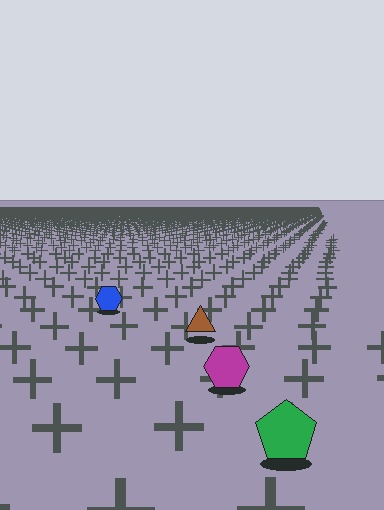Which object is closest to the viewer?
The green pentagon is closest. The texture marks near it are larger and more spread out.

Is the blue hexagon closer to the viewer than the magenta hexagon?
No. The magenta hexagon is closer — you can tell from the texture gradient: the ground texture is coarser near it.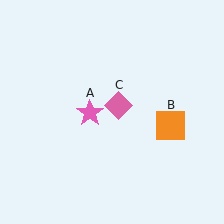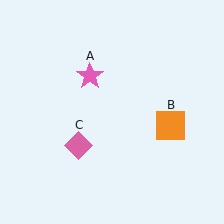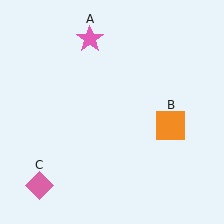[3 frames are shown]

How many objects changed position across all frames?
2 objects changed position: pink star (object A), pink diamond (object C).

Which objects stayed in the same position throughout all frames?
Orange square (object B) remained stationary.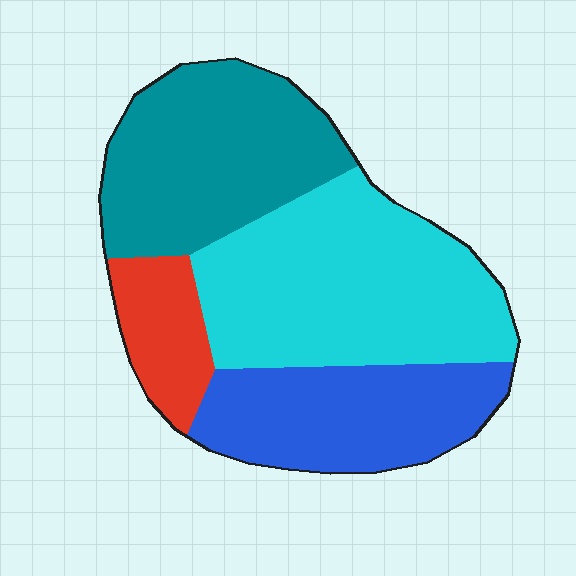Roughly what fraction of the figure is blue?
Blue takes up about one quarter (1/4) of the figure.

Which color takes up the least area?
Red, at roughly 10%.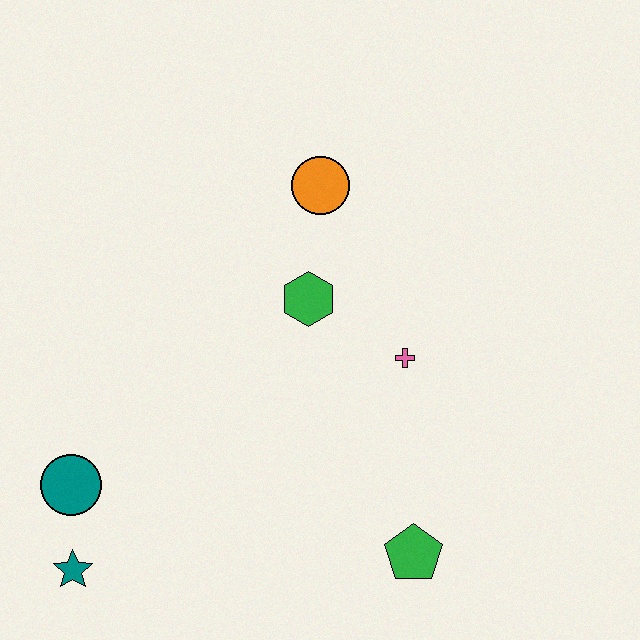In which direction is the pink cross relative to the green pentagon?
The pink cross is above the green pentagon.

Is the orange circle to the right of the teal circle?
Yes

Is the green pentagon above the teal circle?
No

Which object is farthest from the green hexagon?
The teal star is farthest from the green hexagon.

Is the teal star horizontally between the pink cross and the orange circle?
No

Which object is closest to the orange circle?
The green hexagon is closest to the orange circle.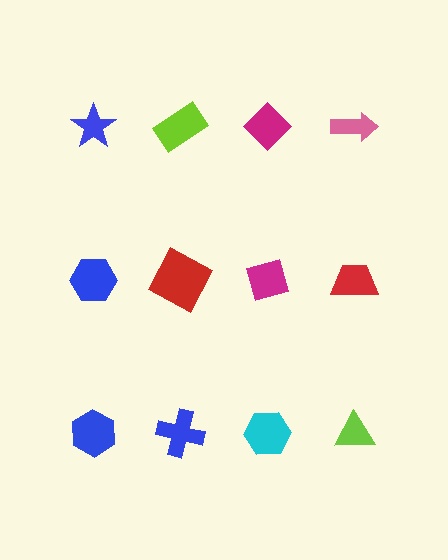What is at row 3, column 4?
A lime triangle.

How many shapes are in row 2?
4 shapes.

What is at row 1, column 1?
A blue star.